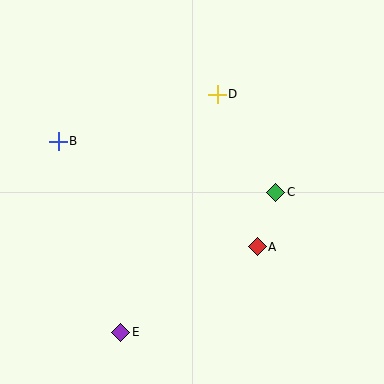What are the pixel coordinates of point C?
Point C is at (276, 192).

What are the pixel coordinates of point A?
Point A is at (257, 247).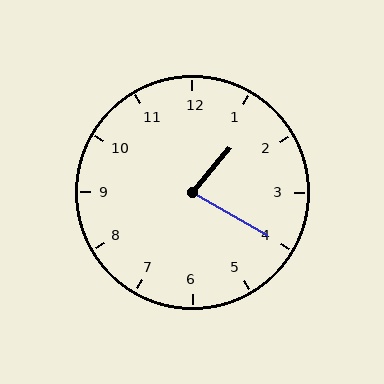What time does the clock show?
1:20.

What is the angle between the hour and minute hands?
Approximately 80 degrees.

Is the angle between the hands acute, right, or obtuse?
It is acute.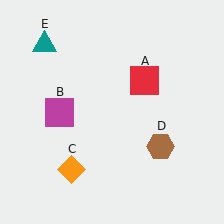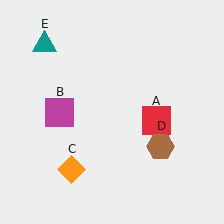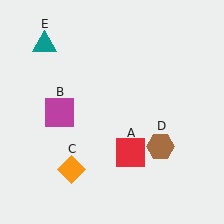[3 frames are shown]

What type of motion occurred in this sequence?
The red square (object A) rotated clockwise around the center of the scene.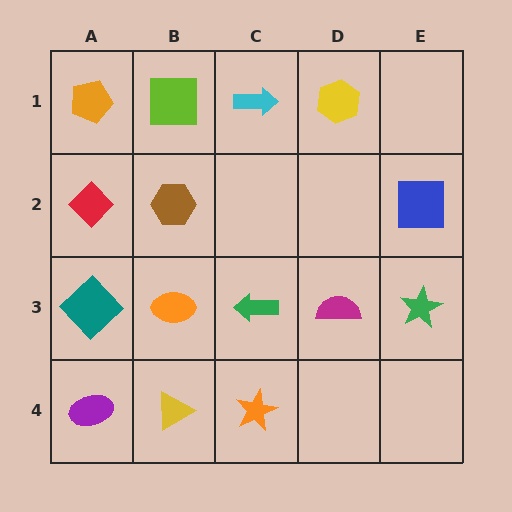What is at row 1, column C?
A cyan arrow.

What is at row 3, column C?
A green arrow.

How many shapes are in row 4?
3 shapes.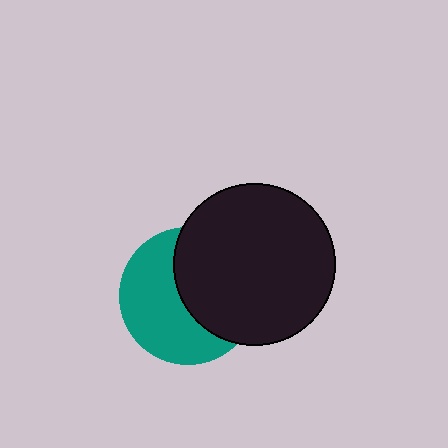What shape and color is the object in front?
The object in front is a black circle.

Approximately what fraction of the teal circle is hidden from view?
Roughly 48% of the teal circle is hidden behind the black circle.